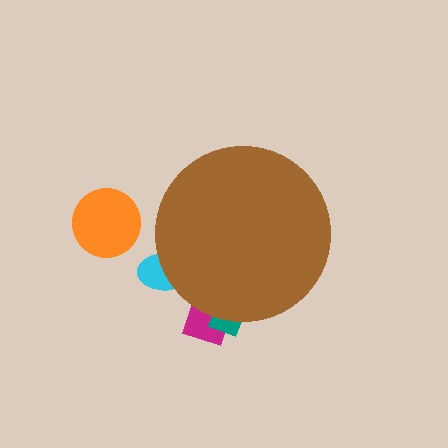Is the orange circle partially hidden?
No, the orange circle is fully visible.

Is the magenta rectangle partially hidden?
Yes, the magenta rectangle is partially hidden behind the brown circle.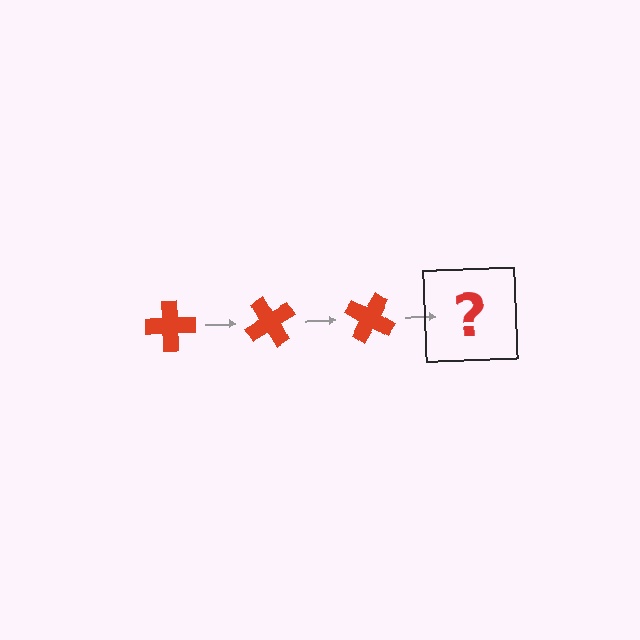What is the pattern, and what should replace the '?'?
The pattern is that the cross rotates 60 degrees each step. The '?' should be a red cross rotated 180 degrees.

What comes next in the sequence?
The next element should be a red cross rotated 180 degrees.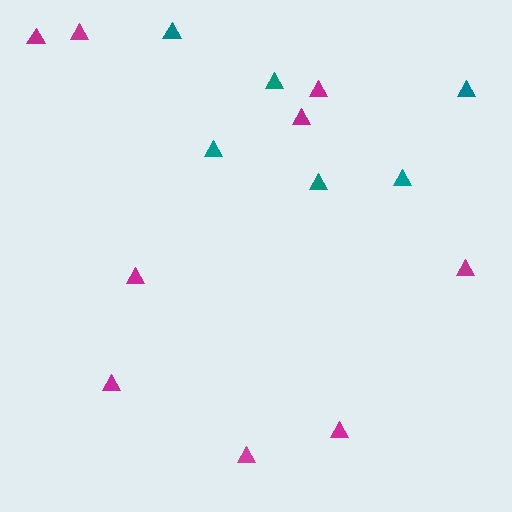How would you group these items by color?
There are 2 groups: one group of teal triangles (6) and one group of magenta triangles (9).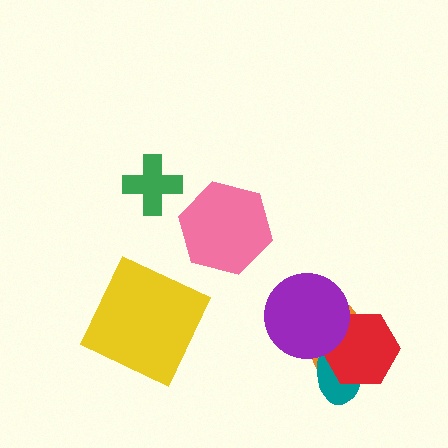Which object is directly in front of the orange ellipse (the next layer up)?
The teal ellipse is directly in front of the orange ellipse.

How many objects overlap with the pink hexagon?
0 objects overlap with the pink hexagon.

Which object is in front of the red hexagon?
The purple circle is in front of the red hexagon.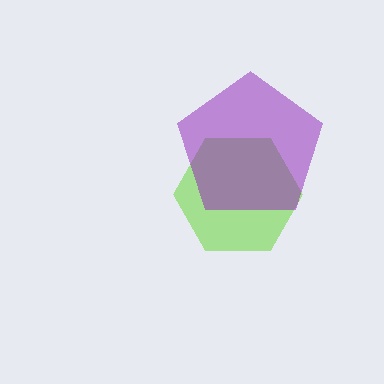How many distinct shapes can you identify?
There are 2 distinct shapes: a lime hexagon, a purple pentagon.